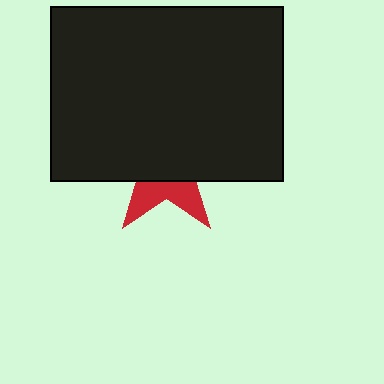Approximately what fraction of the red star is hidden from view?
Roughly 67% of the red star is hidden behind the black rectangle.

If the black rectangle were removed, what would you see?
You would see the complete red star.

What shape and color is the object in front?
The object in front is a black rectangle.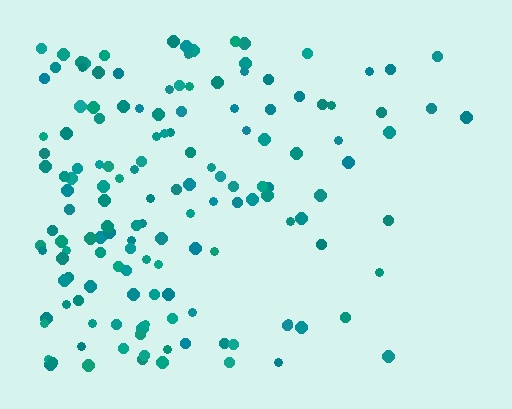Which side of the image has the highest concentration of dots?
The left.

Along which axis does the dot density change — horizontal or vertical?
Horizontal.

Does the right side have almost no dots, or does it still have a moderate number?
Still a moderate number, just noticeably fewer than the left.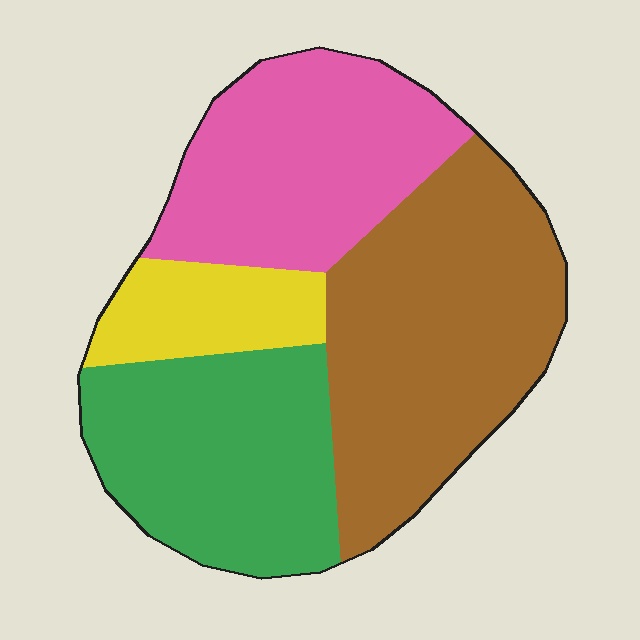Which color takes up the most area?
Brown, at roughly 35%.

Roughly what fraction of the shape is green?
Green takes up between a sixth and a third of the shape.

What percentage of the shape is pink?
Pink takes up about one quarter (1/4) of the shape.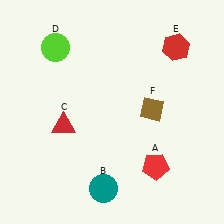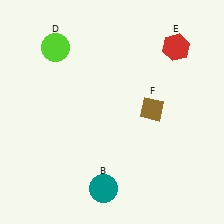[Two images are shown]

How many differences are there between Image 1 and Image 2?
There are 2 differences between the two images.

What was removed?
The red triangle (C), the red pentagon (A) were removed in Image 2.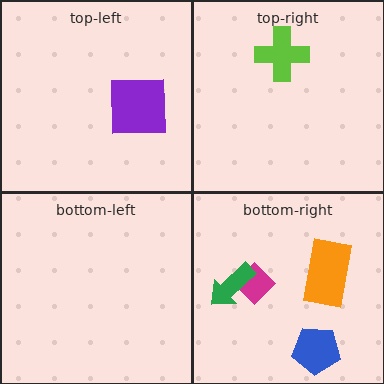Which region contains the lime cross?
The top-right region.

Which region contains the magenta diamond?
The bottom-right region.